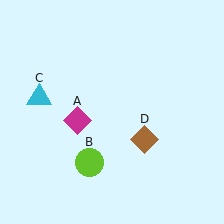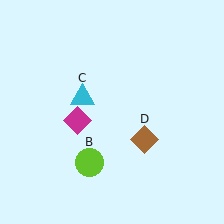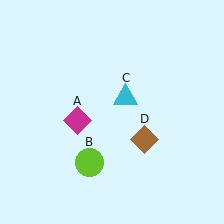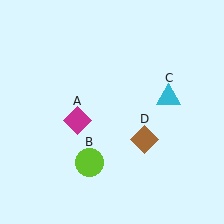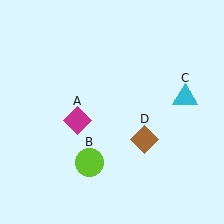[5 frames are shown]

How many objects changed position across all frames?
1 object changed position: cyan triangle (object C).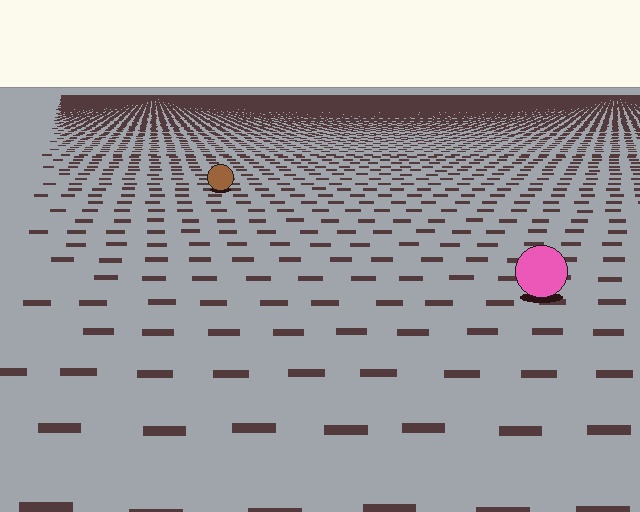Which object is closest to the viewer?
The pink circle is closest. The texture marks near it are larger and more spread out.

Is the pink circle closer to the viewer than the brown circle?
Yes. The pink circle is closer — you can tell from the texture gradient: the ground texture is coarser near it.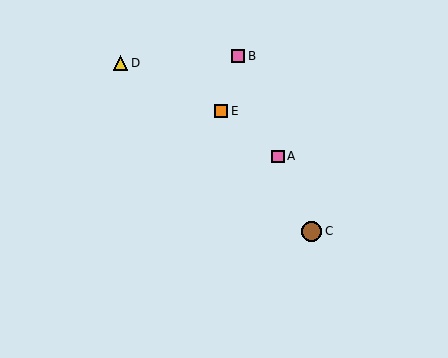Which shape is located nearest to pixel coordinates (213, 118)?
The orange square (labeled E) at (221, 111) is nearest to that location.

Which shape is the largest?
The brown circle (labeled C) is the largest.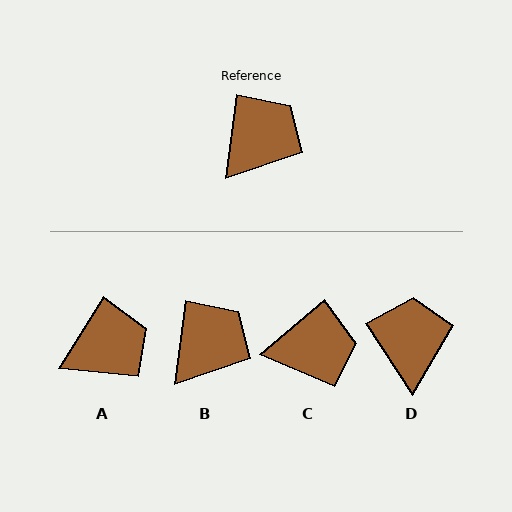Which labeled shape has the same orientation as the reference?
B.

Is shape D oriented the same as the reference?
No, it is off by about 40 degrees.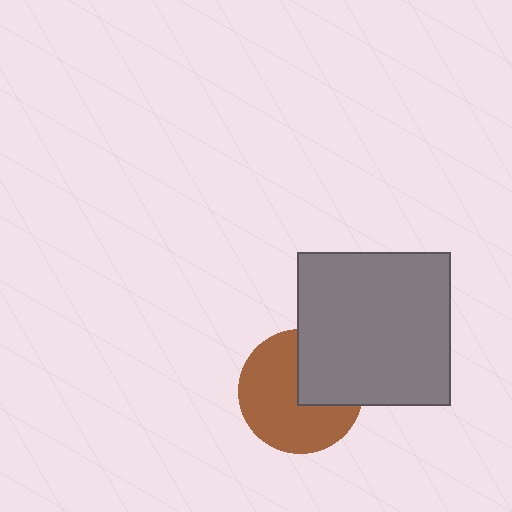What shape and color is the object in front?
The object in front is a gray square.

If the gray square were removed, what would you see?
You would see the complete brown circle.